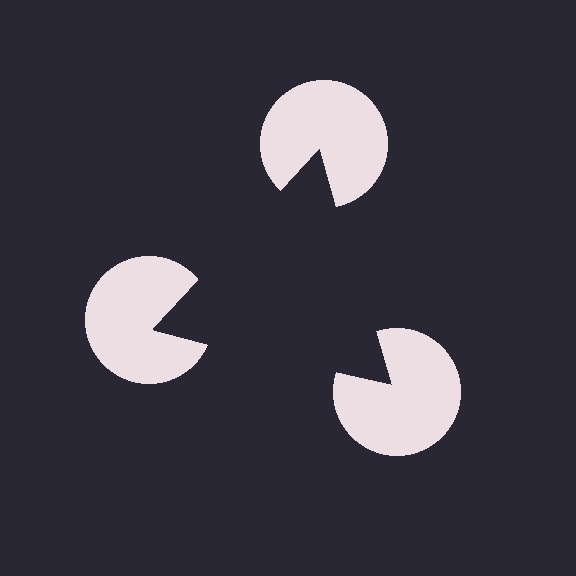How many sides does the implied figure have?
3 sides.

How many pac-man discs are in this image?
There are 3 — one at each vertex of the illusory triangle.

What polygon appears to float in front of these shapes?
An illusory triangle — its edges are inferred from the aligned wedge cuts in the pac-man discs, not physically drawn.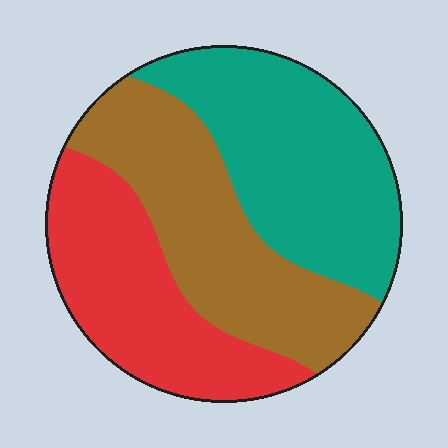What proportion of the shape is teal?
Teal takes up between a third and a half of the shape.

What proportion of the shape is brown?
Brown covers around 35% of the shape.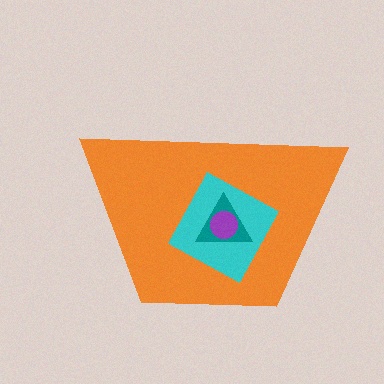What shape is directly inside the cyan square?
The teal triangle.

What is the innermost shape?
The purple circle.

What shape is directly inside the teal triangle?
The purple circle.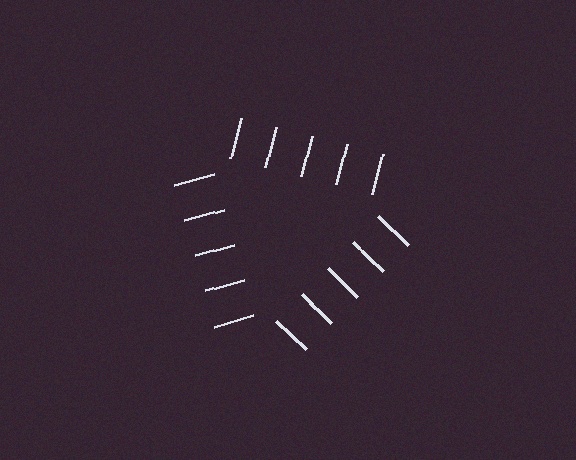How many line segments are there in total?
15 — 5 along each of the 3 edges.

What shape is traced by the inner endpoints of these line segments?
An illusory triangle — the line segments terminate on its edges but no continuous stroke is drawn.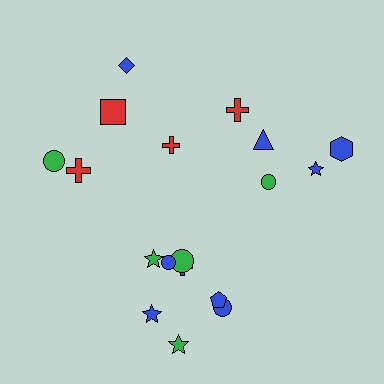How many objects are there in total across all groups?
There are 18 objects.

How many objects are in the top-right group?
There are 6 objects.